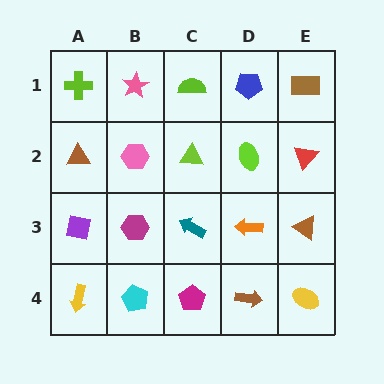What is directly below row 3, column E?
A yellow ellipse.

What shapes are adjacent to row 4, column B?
A magenta hexagon (row 3, column B), a yellow arrow (row 4, column A), a magenta pentagon (row 4, column C).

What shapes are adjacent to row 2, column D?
A blue pentagon (row 1, column D), an orange arrow (row 3, column D), a lime triangle (row 2, column C), a red triangle (row 2, column E).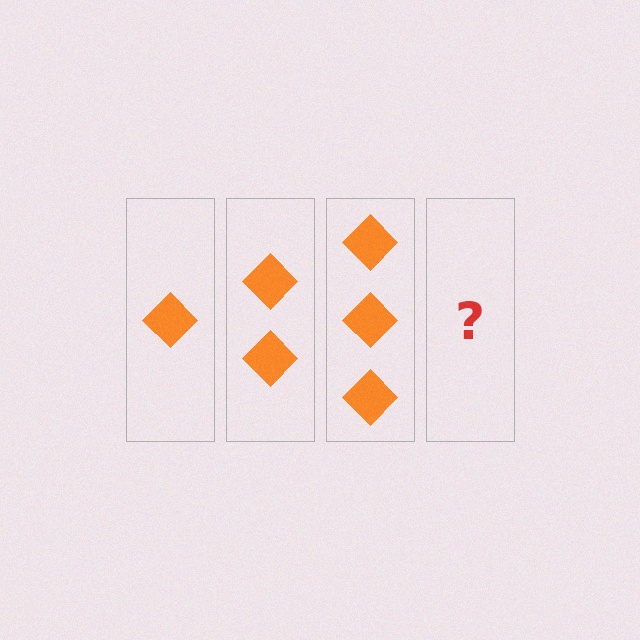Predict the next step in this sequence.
The next step is 4 diamonds.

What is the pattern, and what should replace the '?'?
The pattern is that each step adds one more diamond. The '?' should be 4 diamonds.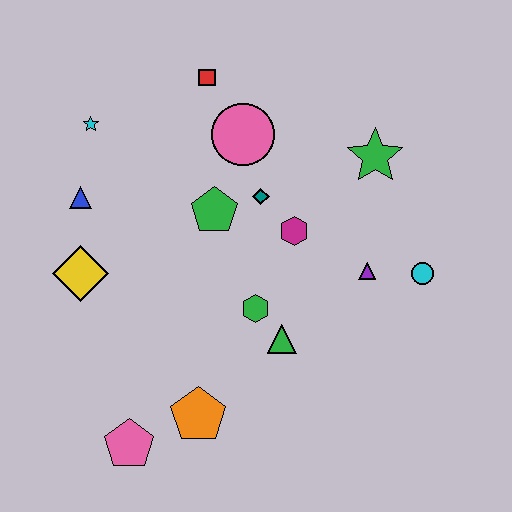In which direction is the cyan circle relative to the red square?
The cyan circle is to the right of the red square.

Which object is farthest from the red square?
The pink pentagon is farthest from the red square.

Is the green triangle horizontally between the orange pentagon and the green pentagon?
No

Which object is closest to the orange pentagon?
The pink pentagon is closest to the orange pentagon.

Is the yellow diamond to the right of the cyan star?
No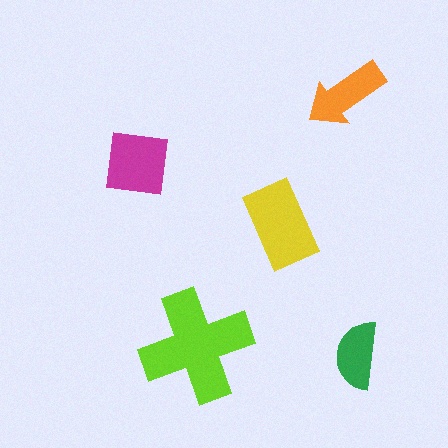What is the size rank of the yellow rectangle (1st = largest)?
2nd.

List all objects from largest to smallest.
The lime cross, the yellow rectangle, the magenta square, the orange arrow, the green semicircle.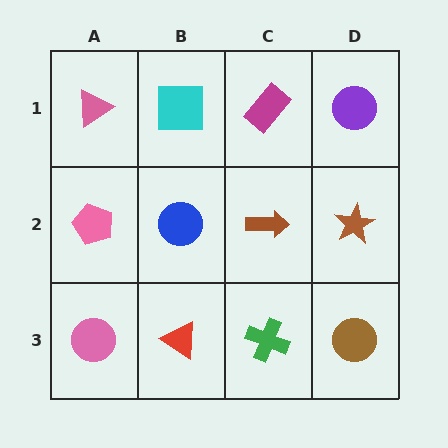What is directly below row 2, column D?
A brown circle.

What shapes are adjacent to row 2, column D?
A purple circle (row 1, column D), a brown circle (row 3, column D), a brown arrow (row 2, column C).